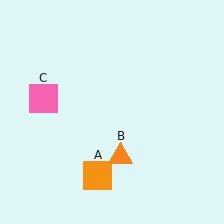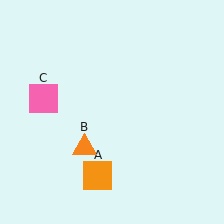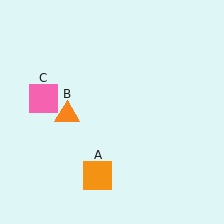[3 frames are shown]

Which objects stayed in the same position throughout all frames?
Orange square (object A) and pink square (object C) remained stationary.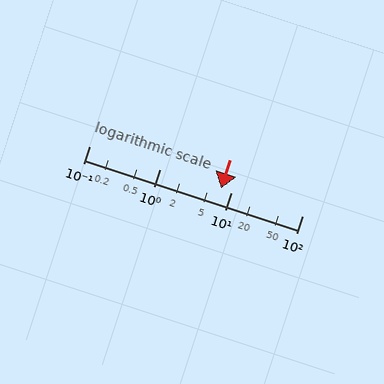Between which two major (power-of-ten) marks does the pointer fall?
The pointer is between 1 and 10.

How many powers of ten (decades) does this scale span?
The scale spans 3 decades, from 0.1 to 100.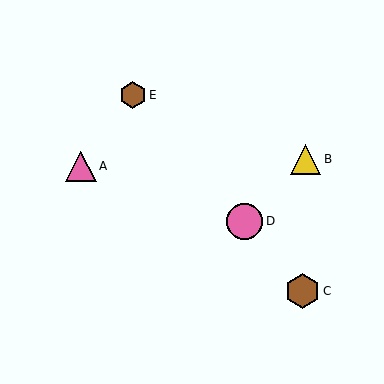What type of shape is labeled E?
Shape E is a brown hexagon.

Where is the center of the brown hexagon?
The center of the brown hexagon is at (133, 95).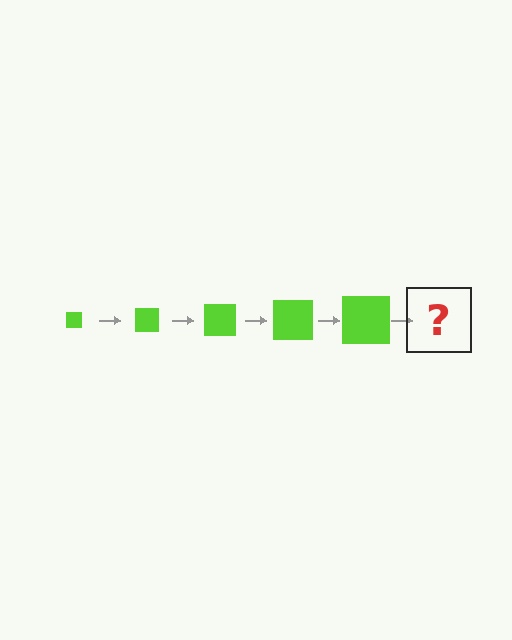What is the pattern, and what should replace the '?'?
The pattern is that the square gets progressively larger each step. The '?' should be a lime square, larger than the previous one.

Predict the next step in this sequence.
The next step is a lime square, larger than the previous one.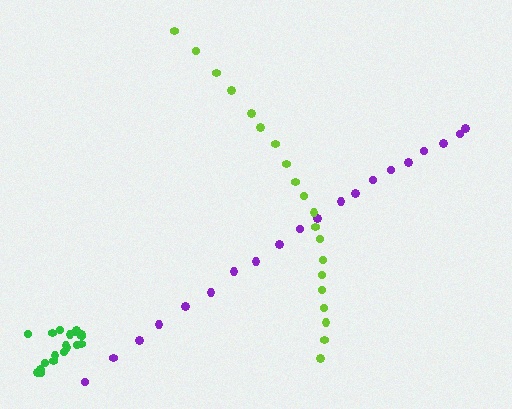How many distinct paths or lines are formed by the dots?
There are 3 distinct paths.